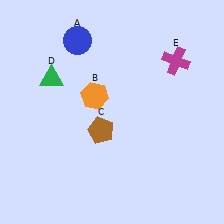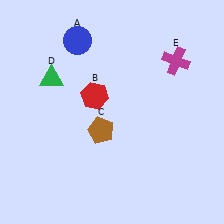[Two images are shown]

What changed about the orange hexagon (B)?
In Image 1, B is orange. In Image 2, it changed to red.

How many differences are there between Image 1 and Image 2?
There is 1 difference between the two images.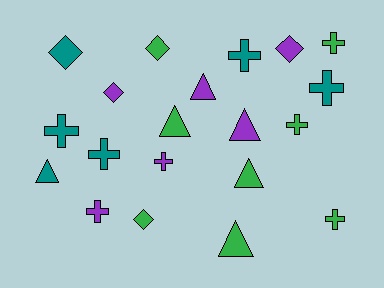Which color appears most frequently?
Green, with 8 objects.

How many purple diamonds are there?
There are 2 purple diamonds.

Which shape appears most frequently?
Cross, with 9 objects.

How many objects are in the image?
There are 20 objects.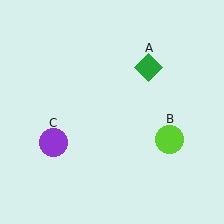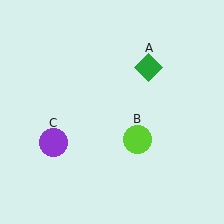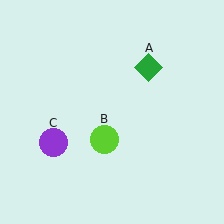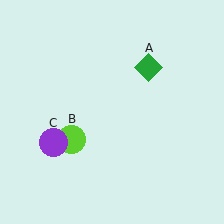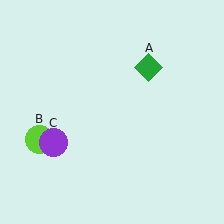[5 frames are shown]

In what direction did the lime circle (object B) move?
The lime circle (object B) moved left.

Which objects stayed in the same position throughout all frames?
Green diamond (object A) and purple circle (object C) remained stationary.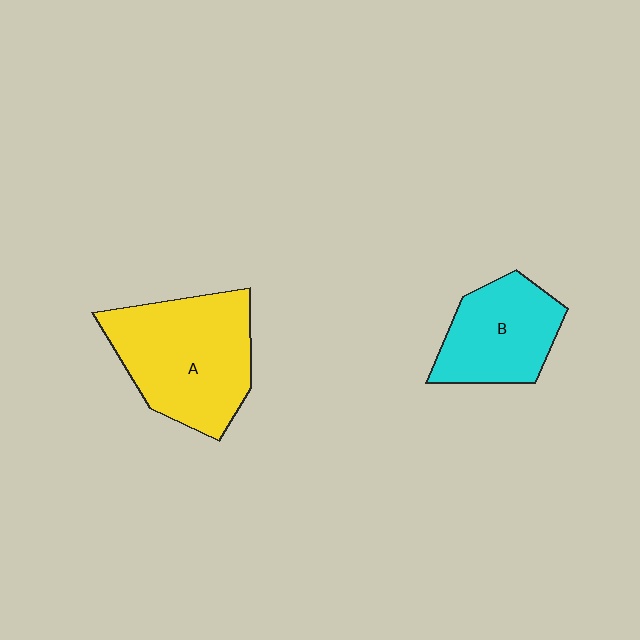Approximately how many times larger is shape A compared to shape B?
Approximately 1.5 times.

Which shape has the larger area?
Shape A (yellow).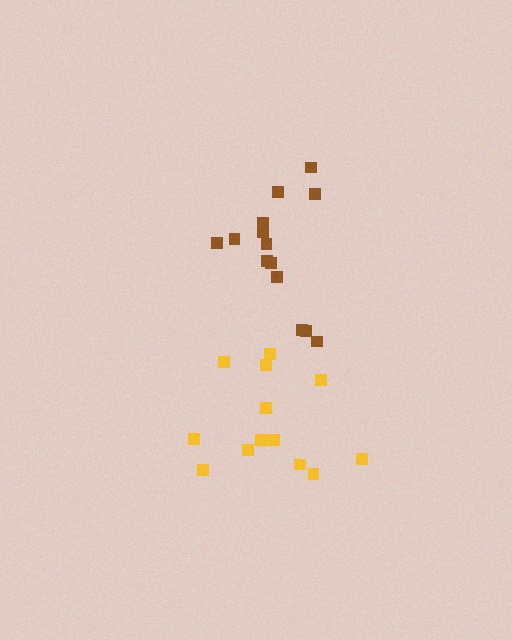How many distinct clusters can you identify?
There are 2 distinct clusters.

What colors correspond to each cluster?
The clusters are colored: brown, yellow.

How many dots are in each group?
Group 1: 14 dots, Group 2: 14 dots (28 total).